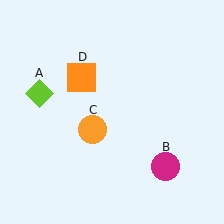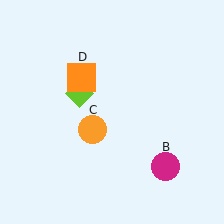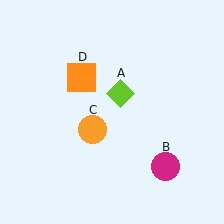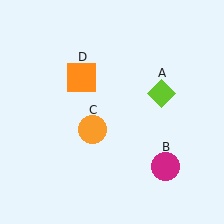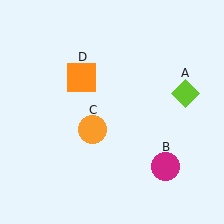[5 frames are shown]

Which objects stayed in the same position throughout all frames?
Magenta circle (object B) and orange circle (object C) and orange square (object D) remained stationary.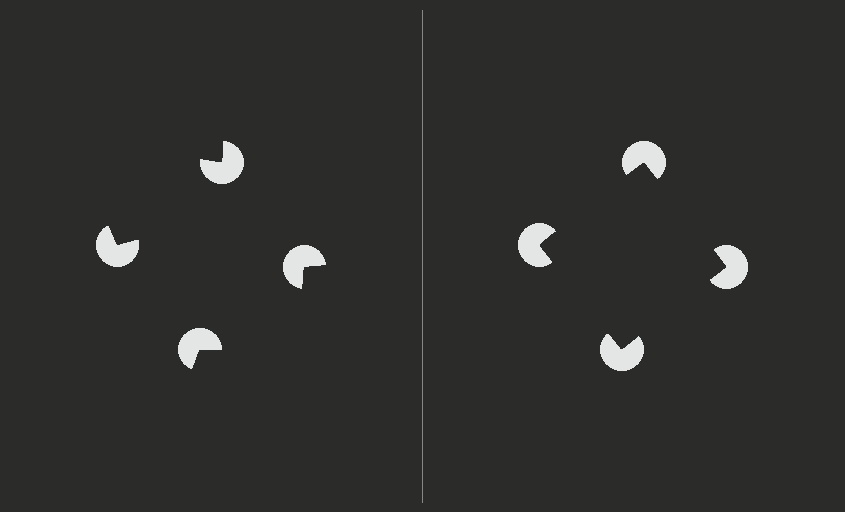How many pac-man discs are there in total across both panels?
8 — 4 on each side.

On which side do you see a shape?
An illusory square appears on the right side. On the left side the wedge cuts are rotated, so no coherent shape forms.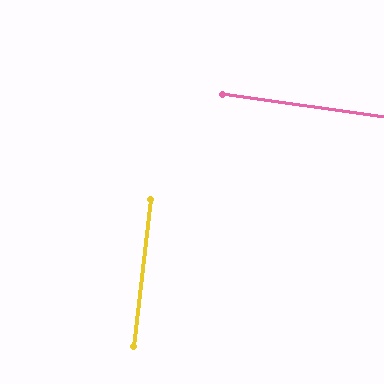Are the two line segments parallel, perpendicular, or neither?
Perpendicular — they meet at approximately 89°.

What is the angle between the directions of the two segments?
Approximately 89 degrees.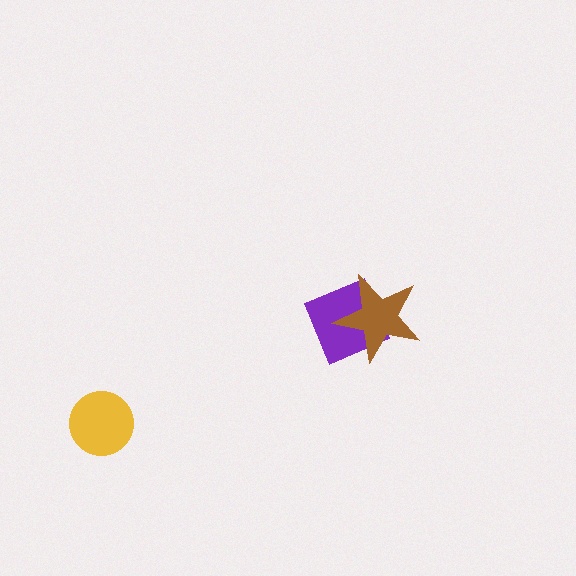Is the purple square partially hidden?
Yes, it is partially covered by another shape.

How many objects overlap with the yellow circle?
0 objects overlap with the yellow circle.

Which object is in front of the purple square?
The brown star is in front of the purple square.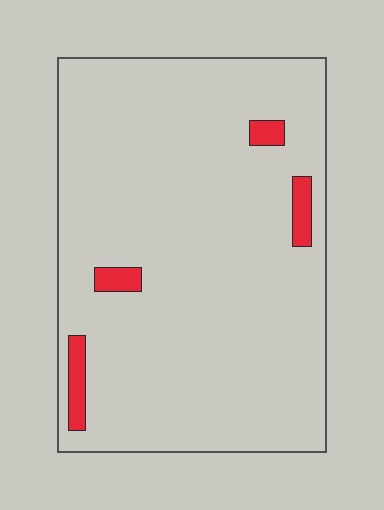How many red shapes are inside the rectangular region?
4.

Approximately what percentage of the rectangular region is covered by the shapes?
Approximately 5%.